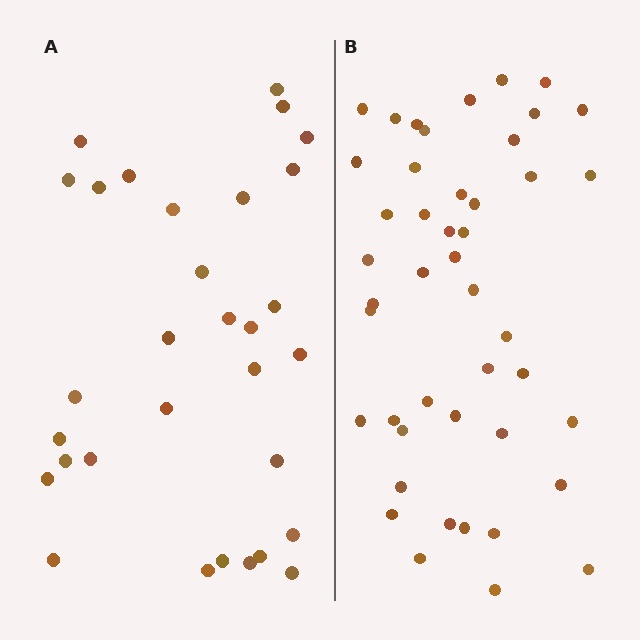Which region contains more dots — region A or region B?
Region B (the right region) has more dots.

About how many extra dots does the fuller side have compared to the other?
Region B has approximately 15 more dots than region A.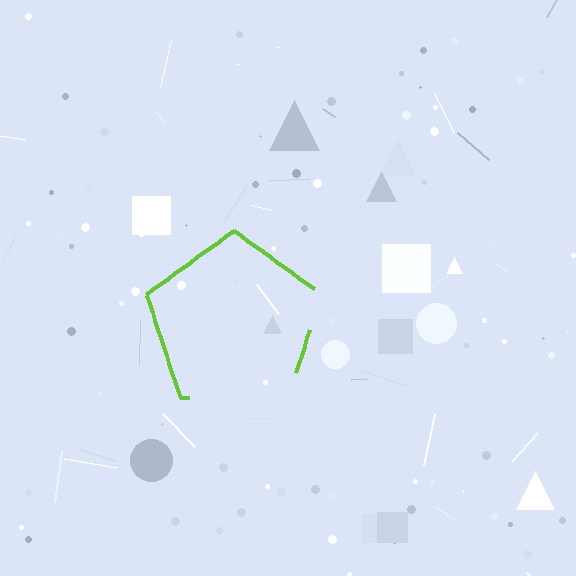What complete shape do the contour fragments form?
The contour fragments form a pentagon.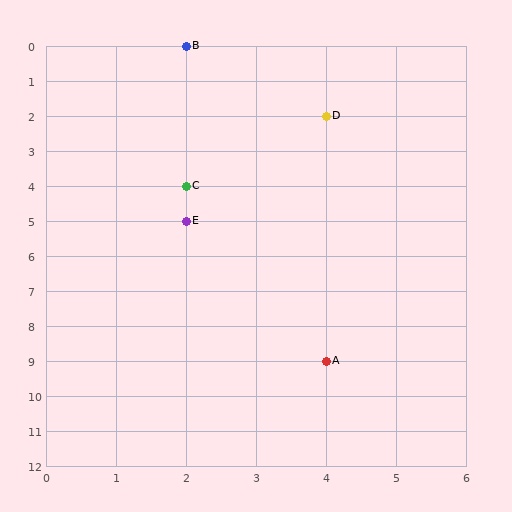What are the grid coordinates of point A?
Point A is at grid coordinates (4, 9).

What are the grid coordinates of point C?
Point C is at grid coordinates (2, 4).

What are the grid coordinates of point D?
Point D is at grid coordinates (4, 2).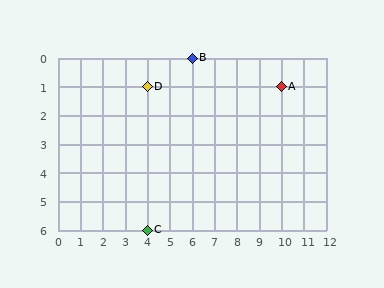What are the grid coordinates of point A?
Point A is at grid coordinates (10, 1).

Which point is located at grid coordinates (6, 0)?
Point B is at (6, 0).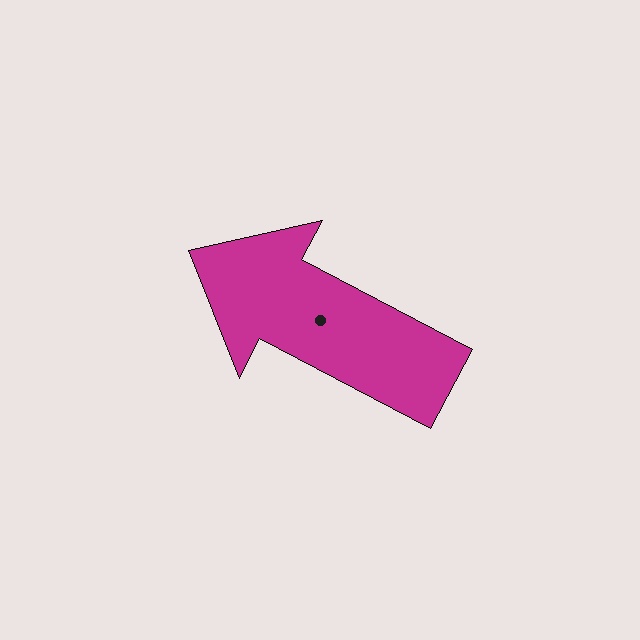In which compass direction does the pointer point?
Northwest.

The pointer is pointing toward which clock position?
Roughly 10 o'clock.